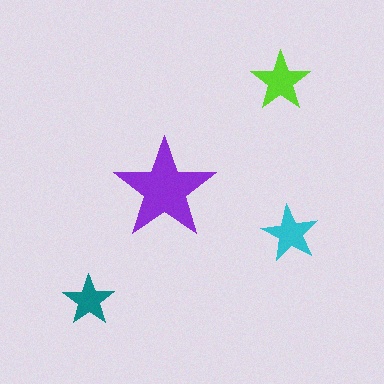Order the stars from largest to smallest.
the purple one, the lime one, the cyan one, the teal one.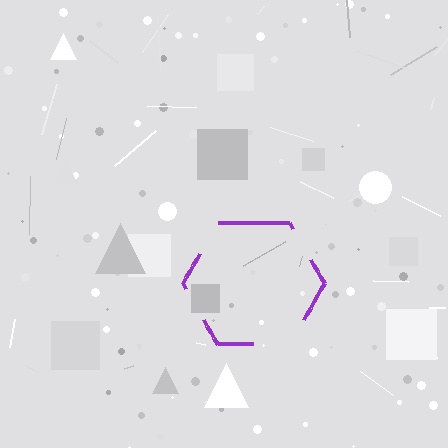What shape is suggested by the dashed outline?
The dashed outline suggests a hexagon.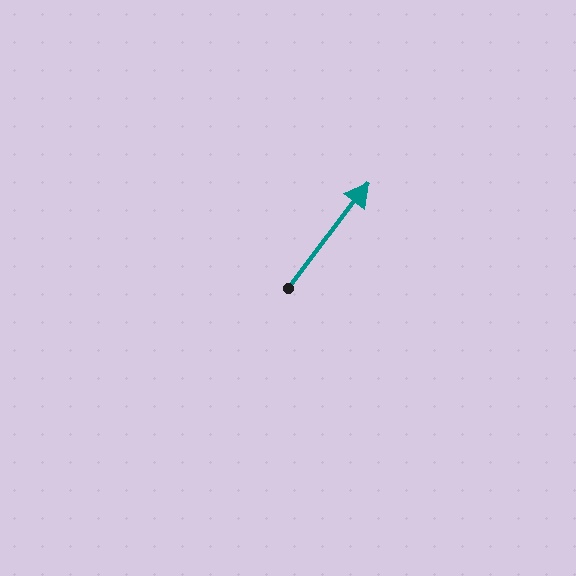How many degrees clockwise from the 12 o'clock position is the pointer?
Approximately 37 degrees.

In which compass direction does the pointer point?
Northeast.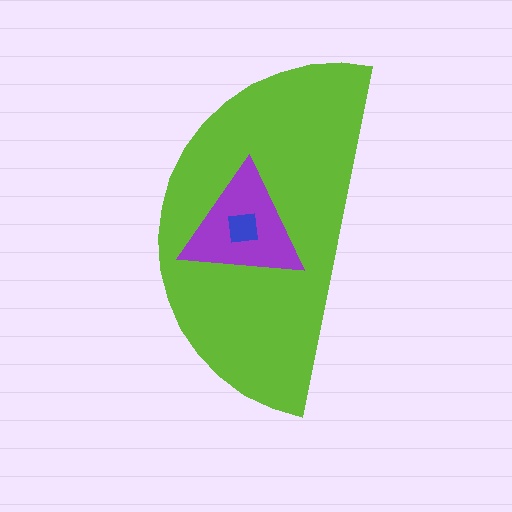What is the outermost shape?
The lime semicircle.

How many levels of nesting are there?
3.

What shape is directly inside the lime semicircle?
The purple triangle.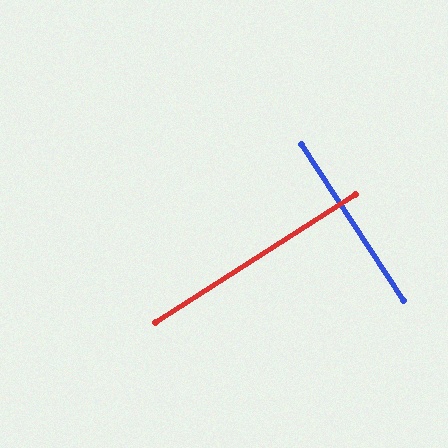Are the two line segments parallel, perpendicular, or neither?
Perpendicular — they meet at approximately 89°.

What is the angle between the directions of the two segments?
Approximately 89 degrees.